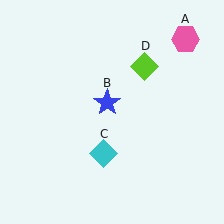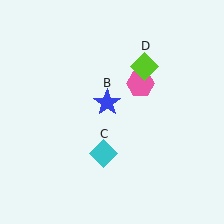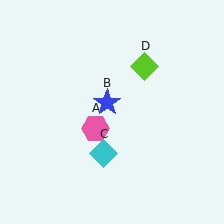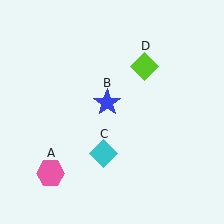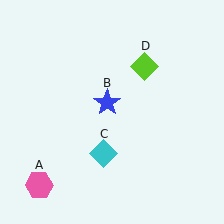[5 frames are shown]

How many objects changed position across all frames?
1 object changed position: pink hexagon (object A).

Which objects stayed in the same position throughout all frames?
Blue star (object B) and cyan diamond (object C) and lime diamond (object D) remained stationary.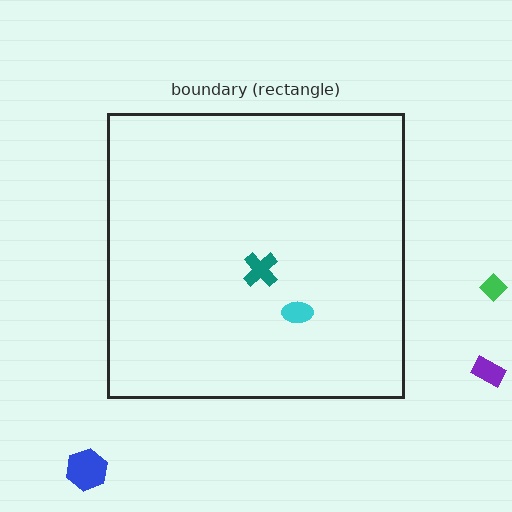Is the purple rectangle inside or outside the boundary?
Outside.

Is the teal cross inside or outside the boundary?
Inside.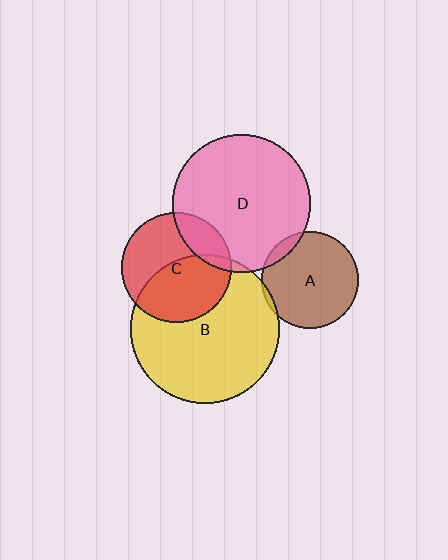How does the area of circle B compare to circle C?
Approximately 1.8 times.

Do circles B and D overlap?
Yes.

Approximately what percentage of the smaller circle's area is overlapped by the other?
Approximately 5%.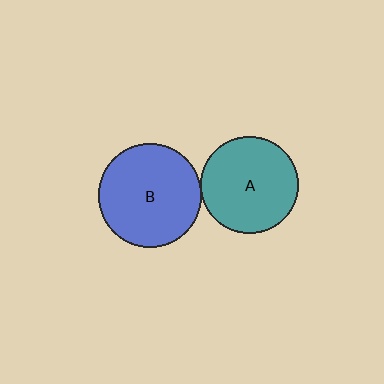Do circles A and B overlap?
Yes.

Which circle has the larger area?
Circle B (blue).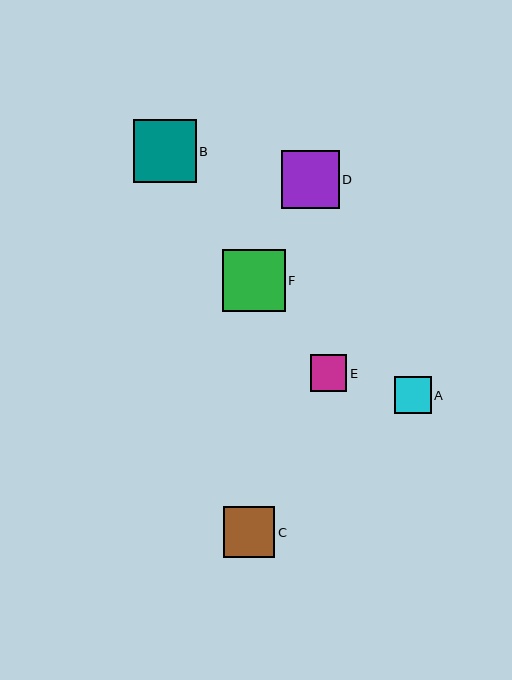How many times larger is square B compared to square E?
Square B is approximately 1.7 times the size of square E.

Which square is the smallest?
Square A is the smallest with a size of approximately 36 pixels.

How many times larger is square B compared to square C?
Square B is approximately 1.2 times the size of square C.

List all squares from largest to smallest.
From largest to smallest: B, F, D, C, E, A.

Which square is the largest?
Square B is the largest with a size of approximately 63 pixels.